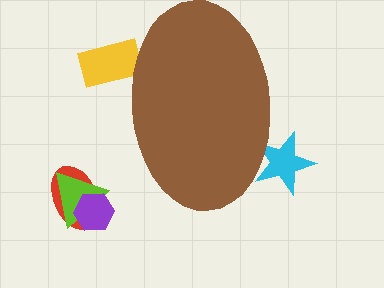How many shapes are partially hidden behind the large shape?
2 shapes are partially hidden.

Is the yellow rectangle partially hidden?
Yes, the yellow rectangle is partially hidden behind the brown ellipse.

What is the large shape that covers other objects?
A brown ellipse.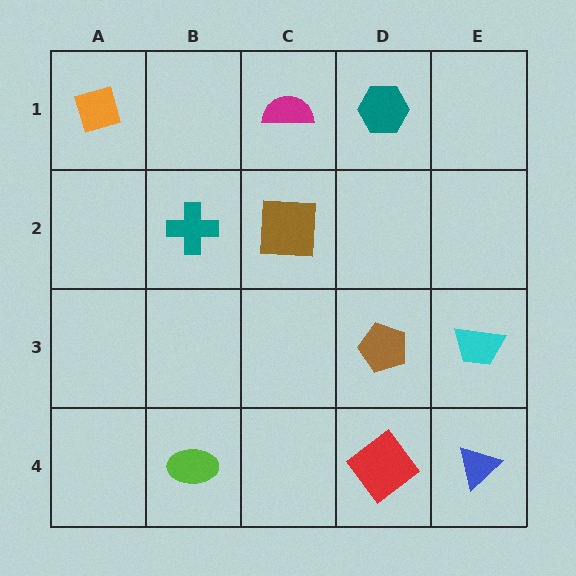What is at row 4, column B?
A lime ellipse.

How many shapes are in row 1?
3 shapes.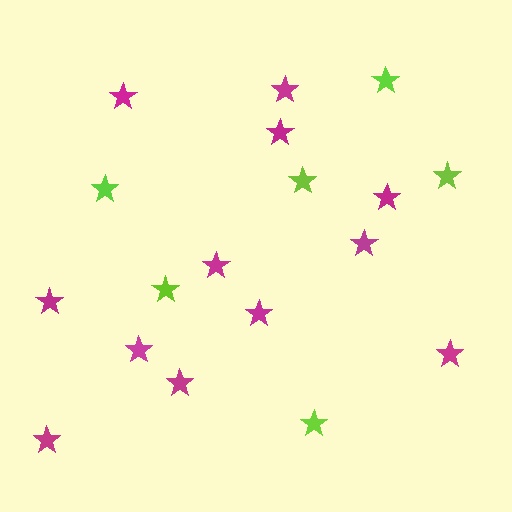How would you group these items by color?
There are 2 groups: one group of magenta stars (12) and one group of lime stars (6).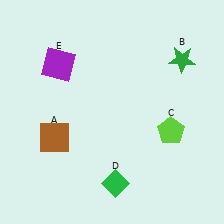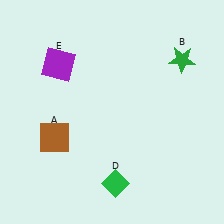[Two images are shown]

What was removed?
The lime pentagon (C) was removed in Image 2.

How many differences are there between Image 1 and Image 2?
There is 1 difference between the two images.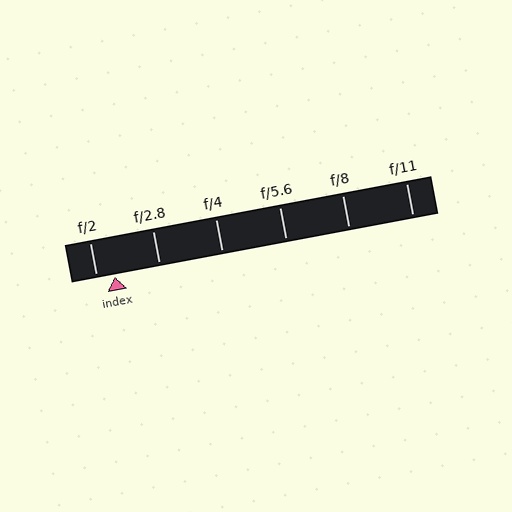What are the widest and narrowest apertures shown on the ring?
The widest aperture shown is f/2 and the narrowest is f/11.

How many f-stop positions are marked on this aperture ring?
There are 6 f-stop positions marked.